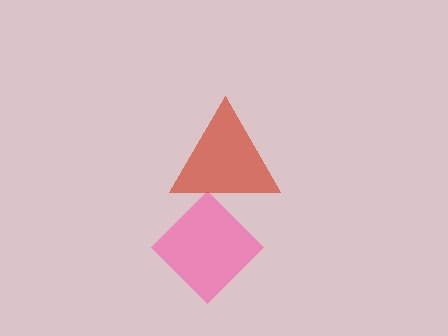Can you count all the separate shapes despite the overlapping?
Yes, there are 2 separate shapes.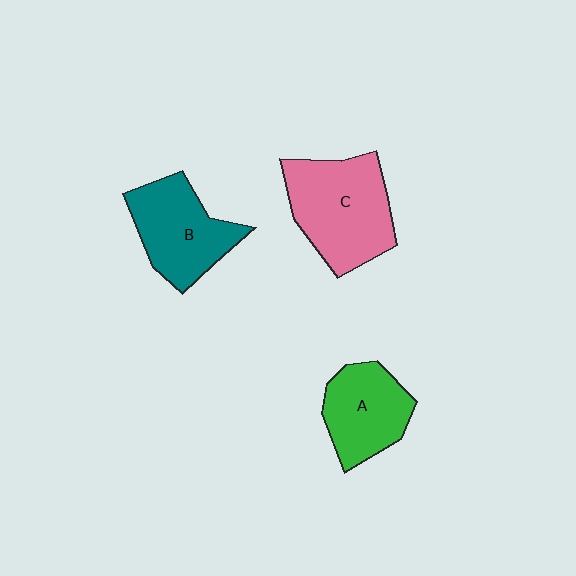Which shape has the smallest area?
Shape A (green).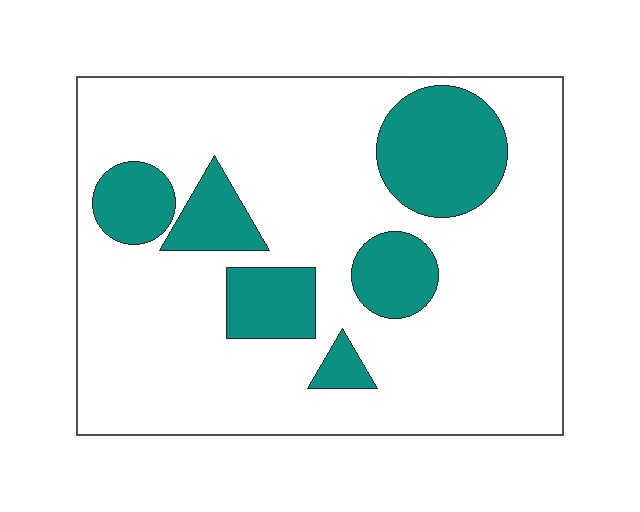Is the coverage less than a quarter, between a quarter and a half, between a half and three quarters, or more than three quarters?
Less than a quarter.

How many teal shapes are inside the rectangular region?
6.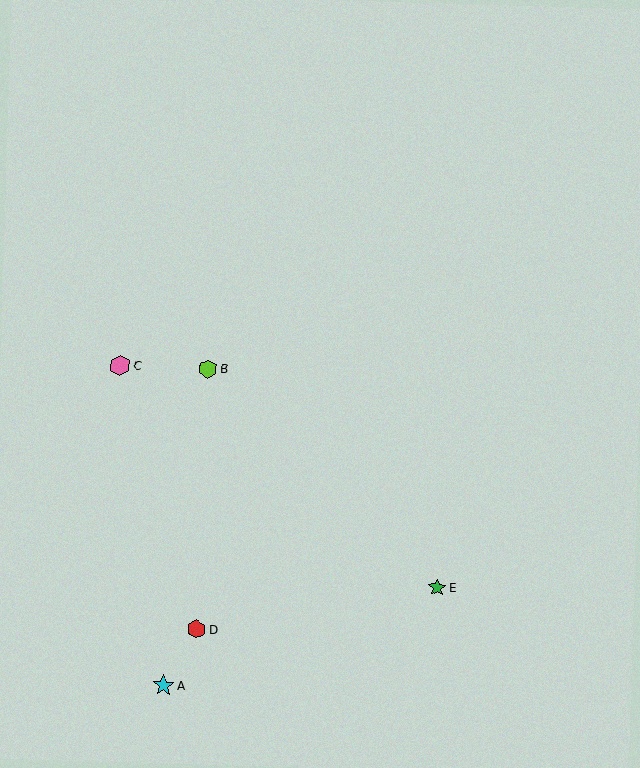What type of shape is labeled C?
Shape C is a pink hexagon.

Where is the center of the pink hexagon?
The center of the pink hexagon is at (120, 365).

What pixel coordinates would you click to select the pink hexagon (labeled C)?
Click at (120, 365) to select the pink hexagon C.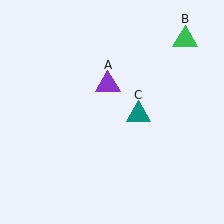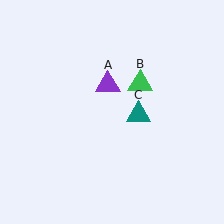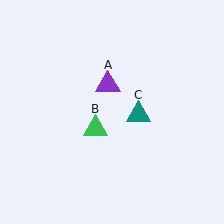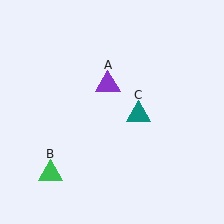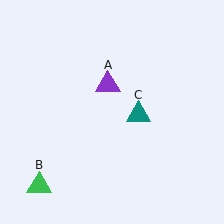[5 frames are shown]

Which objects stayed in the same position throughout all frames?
Purple triangle (object A) and teal triangle (object C) remained stationary.